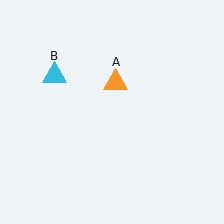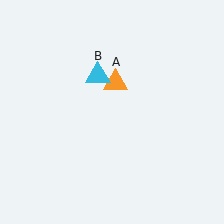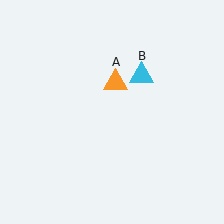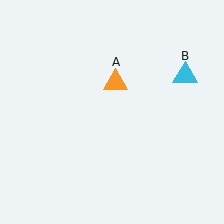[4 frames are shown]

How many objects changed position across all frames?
1 object changed position: cyan triangle (object B).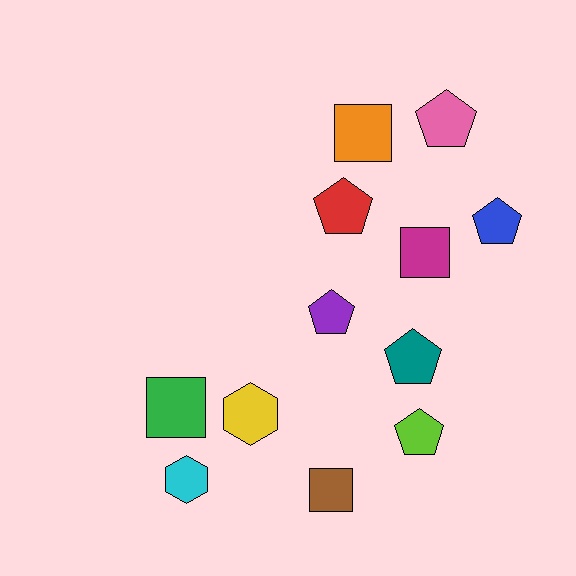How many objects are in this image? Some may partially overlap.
There are 12 objects.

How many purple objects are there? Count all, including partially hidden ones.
There is 1 purple object.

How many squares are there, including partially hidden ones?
There are 4 squares.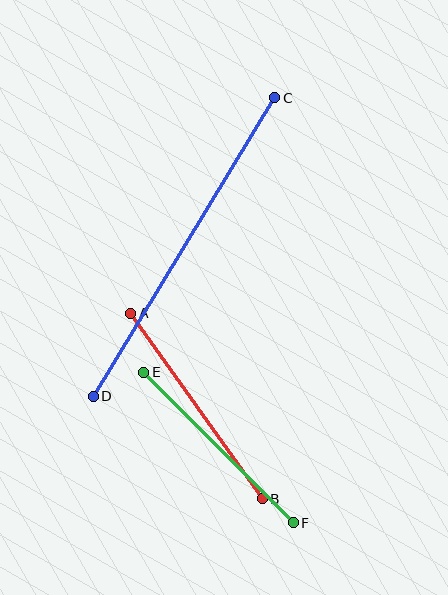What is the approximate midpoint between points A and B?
The midpoint is at approximately (196, 406) pixels.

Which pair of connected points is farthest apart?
Points C and D are farthest apart.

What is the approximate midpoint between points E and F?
The midpoint is at approximately (218, 448) pixels.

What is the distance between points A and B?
The distance is approximately 227 pixels.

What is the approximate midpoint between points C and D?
The midpoint is at approximately (184, 247) pixels.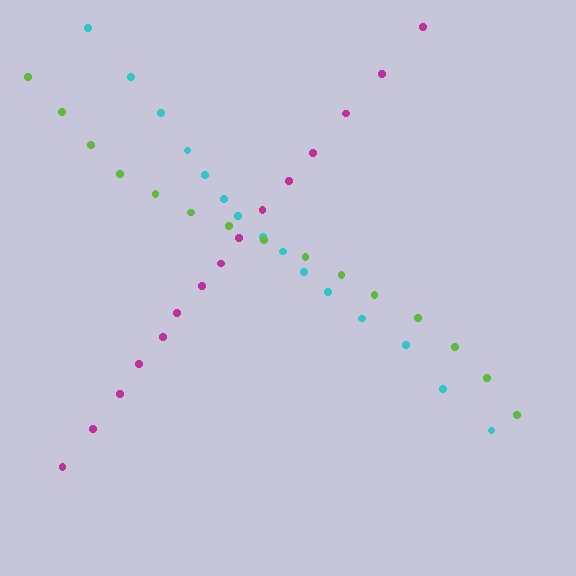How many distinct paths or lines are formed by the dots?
There are 3 distinct paths.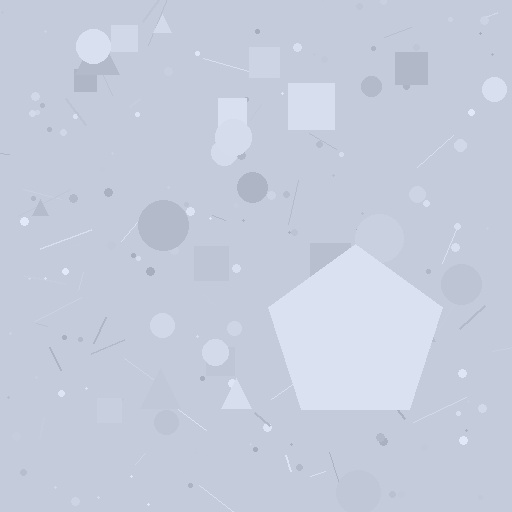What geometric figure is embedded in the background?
A pentagon is embedded in the background.